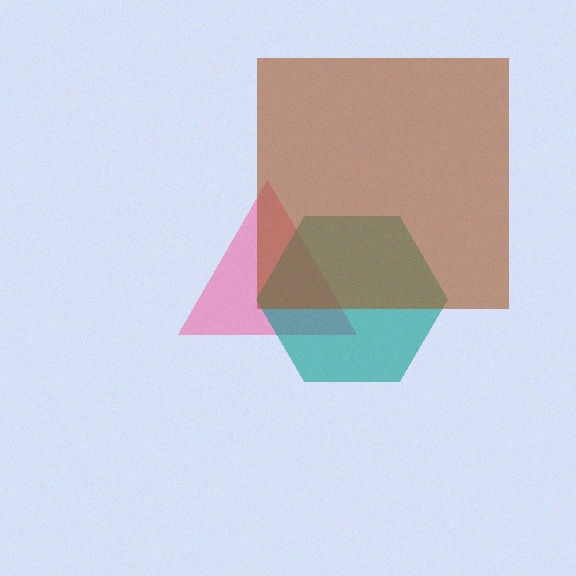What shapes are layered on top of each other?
The layered shapes are: a pink triangle, a teal hexagon, a brown square.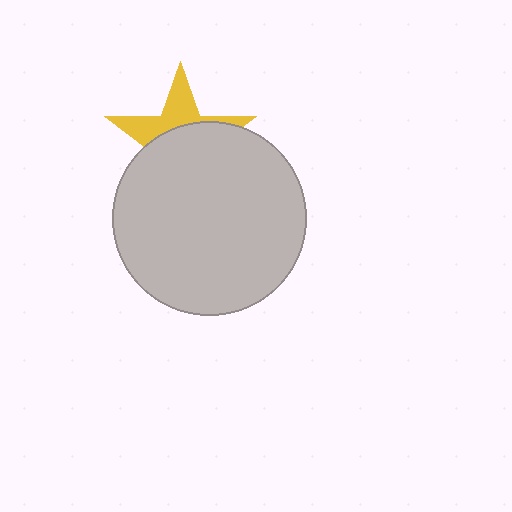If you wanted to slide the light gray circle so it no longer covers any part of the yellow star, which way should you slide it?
Slide it down — that is the most direct way to separate the two shapes.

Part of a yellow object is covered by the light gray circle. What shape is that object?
It is a star.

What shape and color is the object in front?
The object in front is a light gray circle.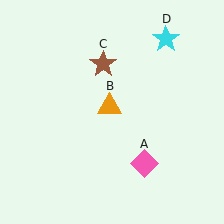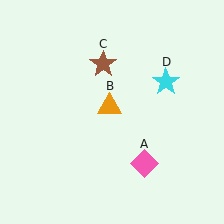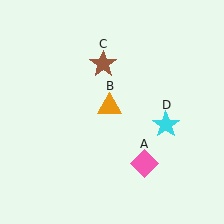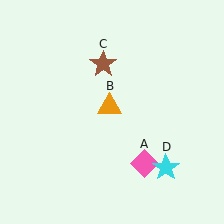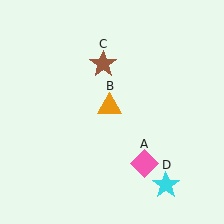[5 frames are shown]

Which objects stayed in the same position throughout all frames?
Pink diamond (object A) and orange triangle (object B) and brown star (object C) remained stationary.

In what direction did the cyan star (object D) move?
The cyan star (object D) moved down.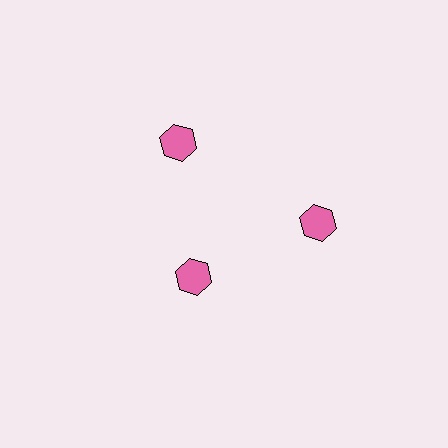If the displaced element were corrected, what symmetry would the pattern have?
It would have 3-fold rotational symmetry — the pattern would map onto itself every 120 degrees.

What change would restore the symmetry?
The symmetry would be restored by moving it outward, back onto the ring so that all 3 hexagons sit at equal angles and equal distance from the center.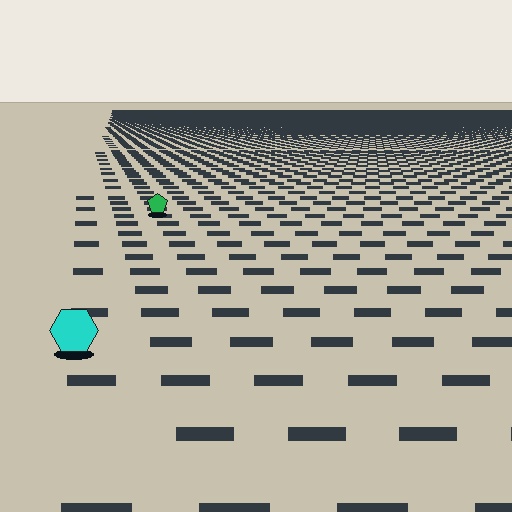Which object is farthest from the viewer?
The green pentagon is farthest from the viewer. It appears smaller and the ground texture around it is denser.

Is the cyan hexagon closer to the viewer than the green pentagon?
Yes. The cyan hexagon is closer — you can tell from the texture gradient: the ground texture is coarser near it.